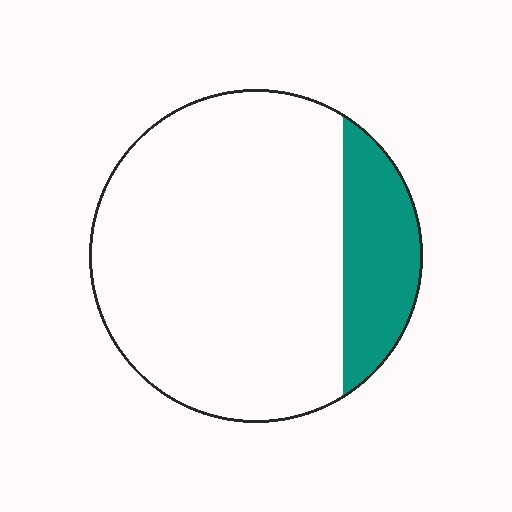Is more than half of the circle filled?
No.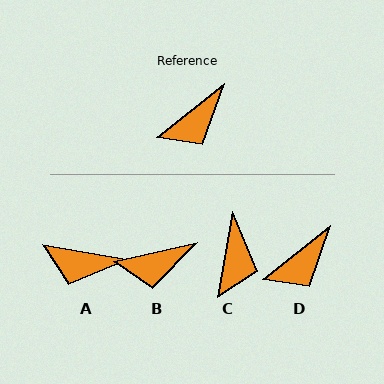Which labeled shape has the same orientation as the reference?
D.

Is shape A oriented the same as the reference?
No, it is off by about 48 degrees.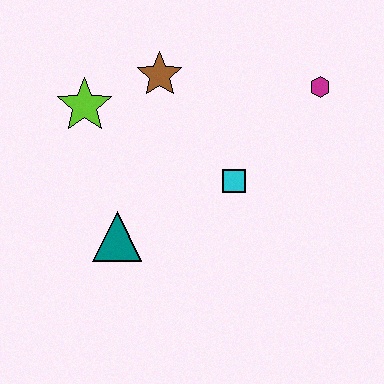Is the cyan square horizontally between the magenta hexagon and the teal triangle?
Yes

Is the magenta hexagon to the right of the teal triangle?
Yes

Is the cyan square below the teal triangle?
No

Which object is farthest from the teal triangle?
The magenta hexagon is farthest from the teal triangle.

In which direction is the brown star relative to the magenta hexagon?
The brown star is to the left of the magenta hexagon.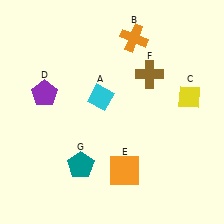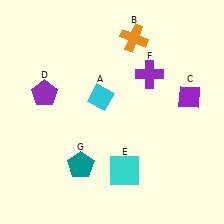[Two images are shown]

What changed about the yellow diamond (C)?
In Image 1, C is yellow. In Image 2, it changed to purple.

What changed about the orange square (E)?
In Image 1, E is orange. In Image 2, it changed to cyan.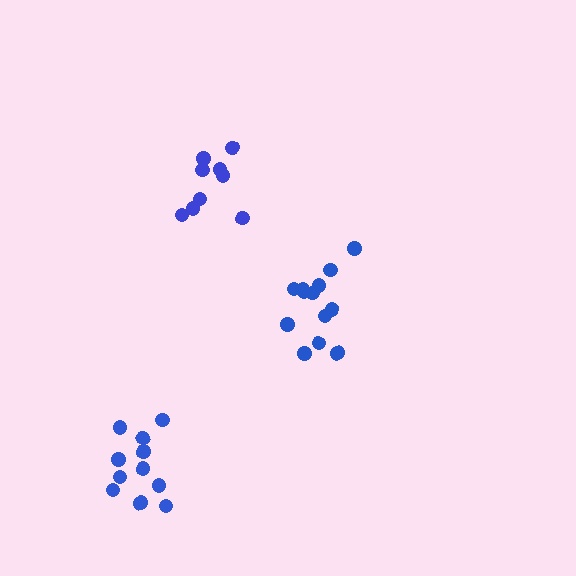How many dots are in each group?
Group 1: 13 dots, Group 2: 11 dots, Group 3: 9 dots (33 total).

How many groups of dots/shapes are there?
There are 3 groups.